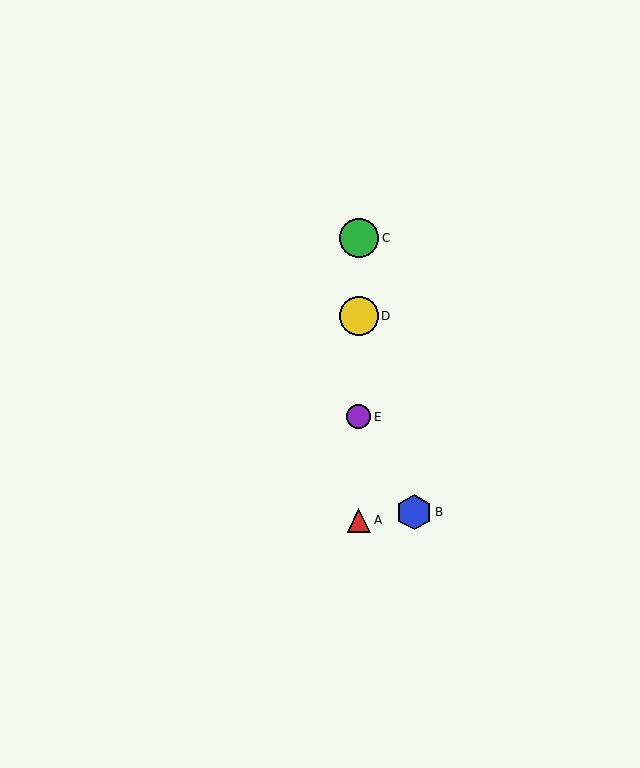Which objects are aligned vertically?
Objects A, C, D, E are aligned vertically.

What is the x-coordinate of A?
Object A is at x≈359.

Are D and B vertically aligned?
No, D is at x≈359 and B is at x≈414.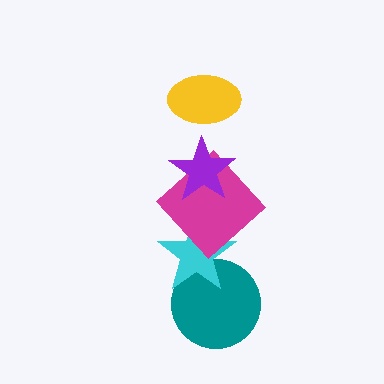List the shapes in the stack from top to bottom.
From top to bottom: the yellow ellipse, the purple star, the magenta diamond, the cyan star, the teal circle.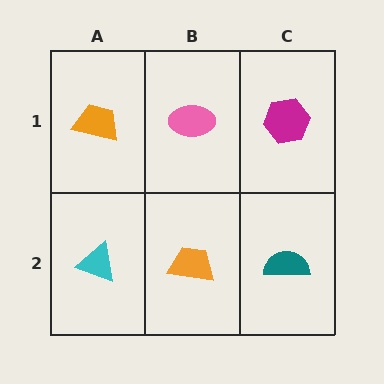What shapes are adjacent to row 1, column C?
A teal semicircle (row 2, column C), a pink ellipse (row 1, column B).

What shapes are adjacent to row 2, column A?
An orange trapezoid (row 1, column A), an orange trapezoid (row 2, column B).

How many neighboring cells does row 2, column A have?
2.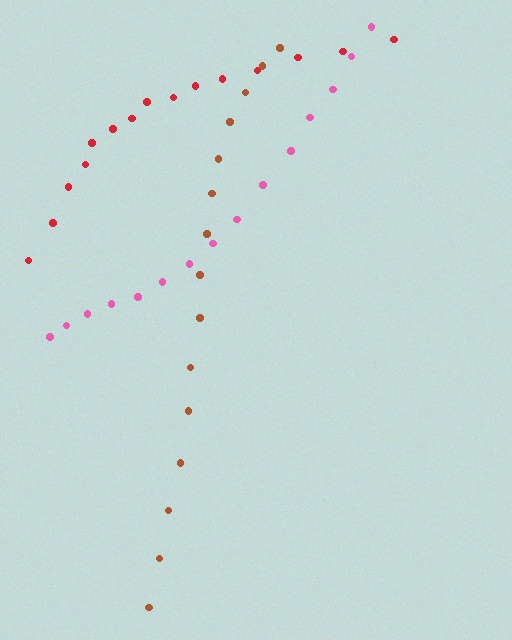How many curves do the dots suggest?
There are 3 distinct paths.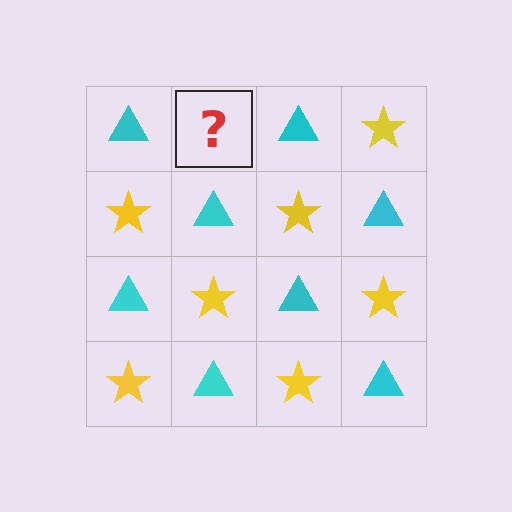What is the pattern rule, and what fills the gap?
The rule is that it alternates cyan triangle and yellow star in a checkerboard pattern. The gap should be filled with a yellow star.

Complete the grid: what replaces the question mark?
The question mark should be replaced with a yellow star.